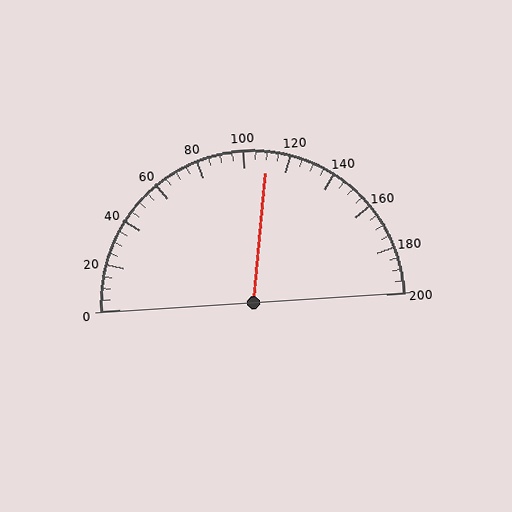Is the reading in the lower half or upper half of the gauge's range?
The reading is in the upper half of the range (0 to 200).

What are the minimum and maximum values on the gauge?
The gauge ranges from 0 to 200.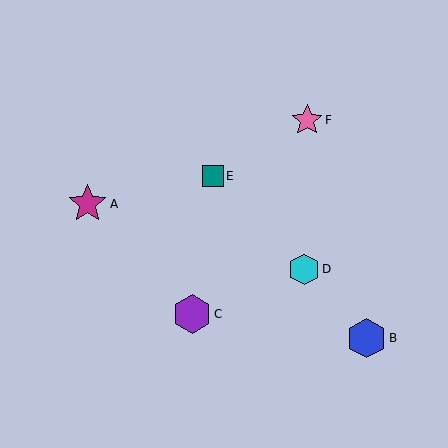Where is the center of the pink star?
The center of the pink star is at (307, 120).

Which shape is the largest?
The blue hexagon (labeled B) is the largest.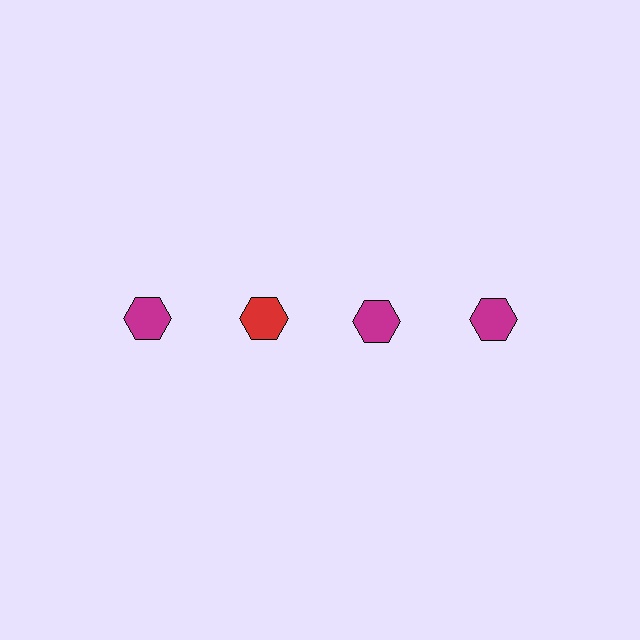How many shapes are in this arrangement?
There are 4 shapes arranged in a grid pattern.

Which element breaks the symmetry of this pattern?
The red hexagon in the top row, second from left column breaks the symmetry. All other shapes are magenta hexagons.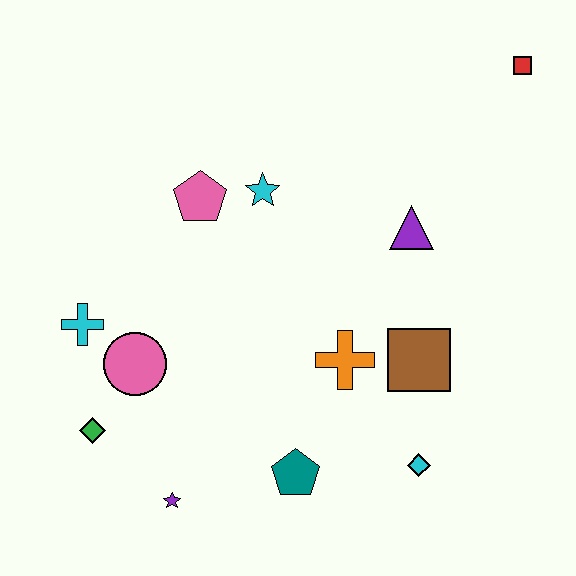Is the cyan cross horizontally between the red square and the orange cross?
No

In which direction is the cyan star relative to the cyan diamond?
The cyan star is above the cyan diamond.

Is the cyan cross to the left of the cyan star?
Yes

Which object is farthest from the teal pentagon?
The red square is farthest from the teal pentagon.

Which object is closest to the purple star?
The green diamond is closest to the purple star.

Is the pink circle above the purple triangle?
No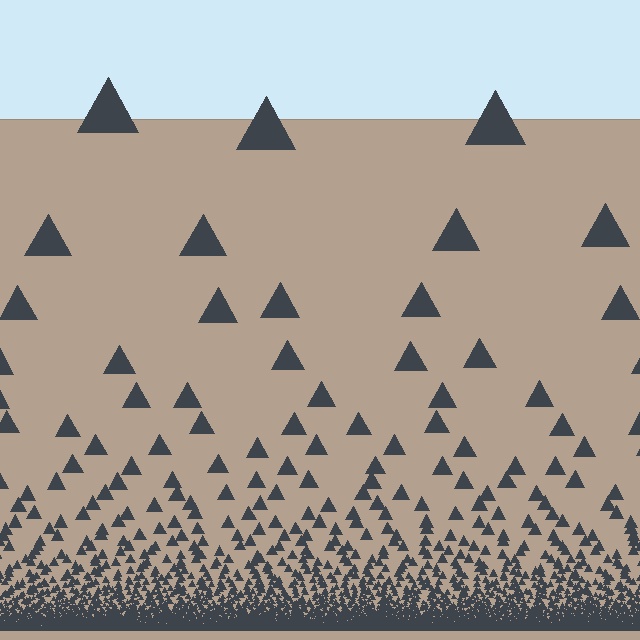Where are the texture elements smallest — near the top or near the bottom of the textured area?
Near the bottom.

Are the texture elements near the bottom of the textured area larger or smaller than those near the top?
Smaller. The gradient is inverted — elements near the bottom are smaller and denser.